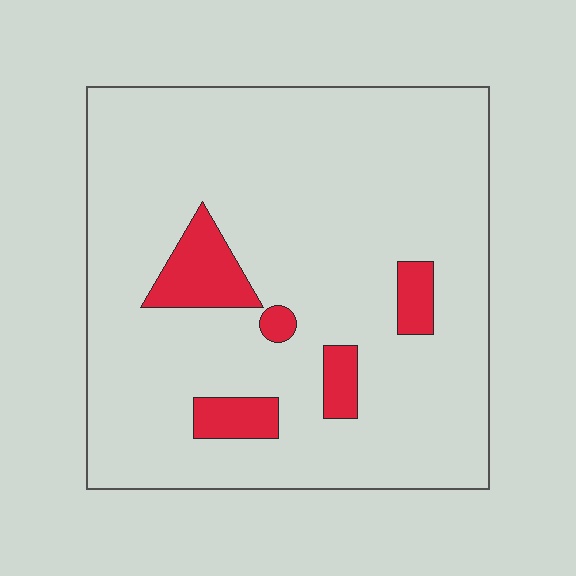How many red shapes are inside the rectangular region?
5.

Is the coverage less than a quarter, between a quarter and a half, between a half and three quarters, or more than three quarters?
Less than a quarter.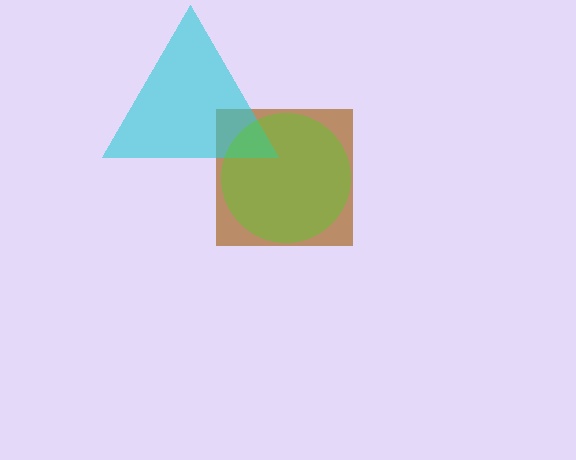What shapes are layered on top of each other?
The layered shapes are: a brown square, a cyan triangle, a lime circle.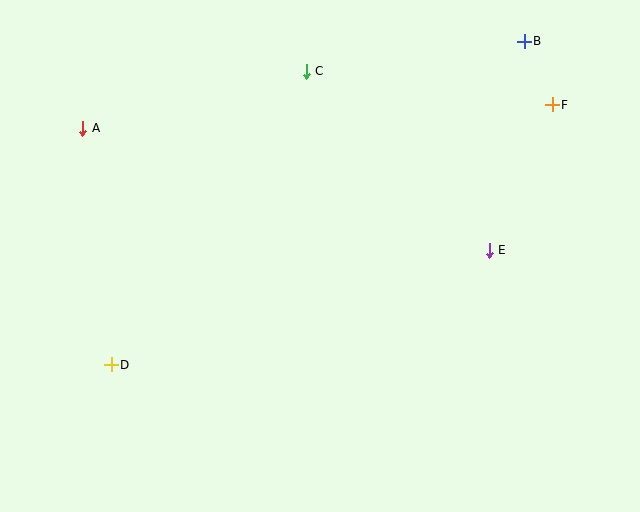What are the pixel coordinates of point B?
Point B is at (524, 41).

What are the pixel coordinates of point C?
Point C is at (306, 71).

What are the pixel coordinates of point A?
Point A is at (83, 128).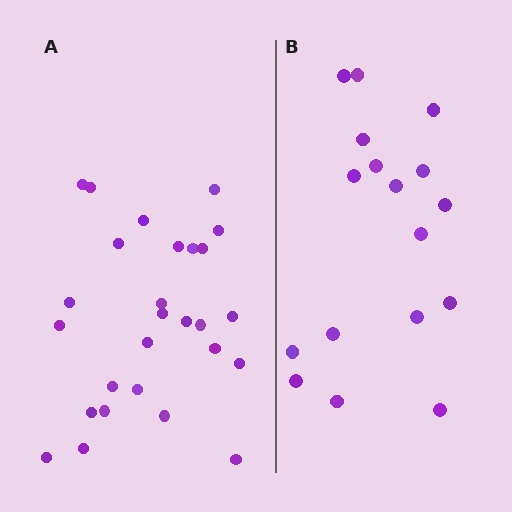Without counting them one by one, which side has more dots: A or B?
Region A (the left region) has more dots.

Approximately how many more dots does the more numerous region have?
Region A has roughly 10 or so more dots than region B.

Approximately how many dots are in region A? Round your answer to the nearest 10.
About 30 dots. (The exact count is 27, which rounds to 30.)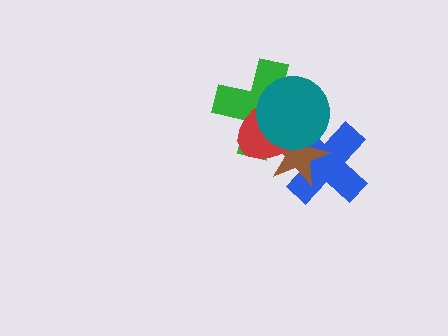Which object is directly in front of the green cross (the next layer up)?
The red ellipse is directly in front of the green cross.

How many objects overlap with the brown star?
4 objects overlap with the brown star.